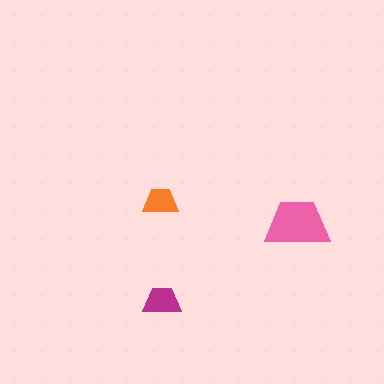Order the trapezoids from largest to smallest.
the pink one, the magenta one, the orange one.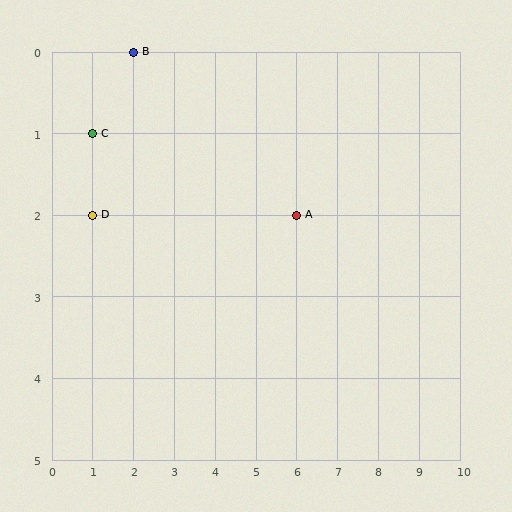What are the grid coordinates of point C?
Point C is at grid coordinates (1, 1).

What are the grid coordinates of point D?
Point D is at grid coordinates (1, 2).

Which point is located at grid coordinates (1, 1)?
Point C is at (1, 1).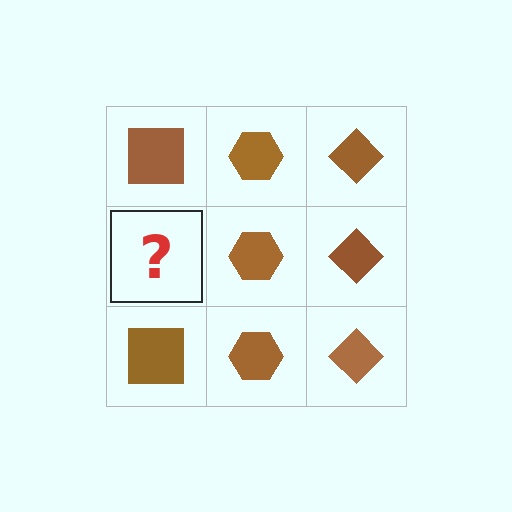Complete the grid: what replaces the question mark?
The question mark should be replaced with a brown square.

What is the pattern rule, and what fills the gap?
The rule is that each column has a consistent shape. The gap should be filled with a brown square.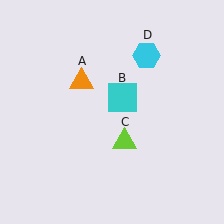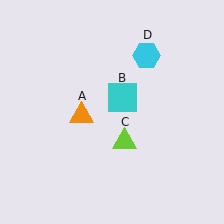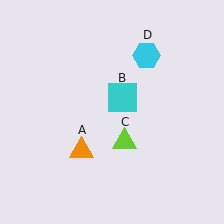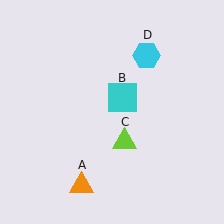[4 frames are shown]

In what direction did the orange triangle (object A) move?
The orange triangle (object A) moved down.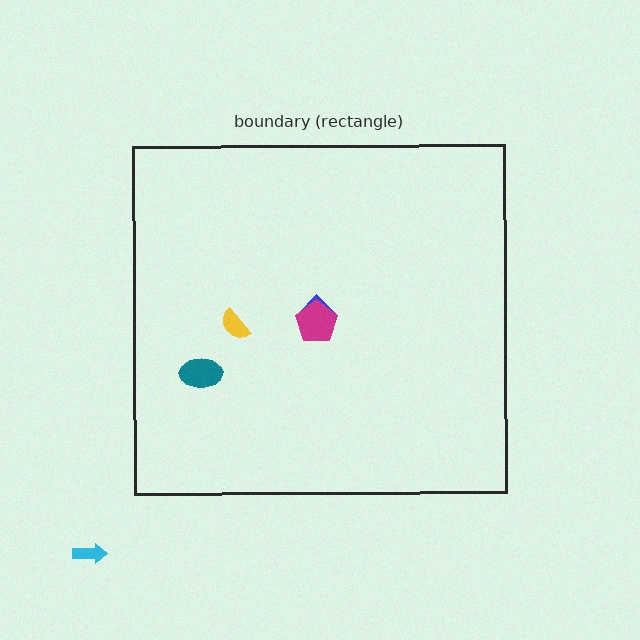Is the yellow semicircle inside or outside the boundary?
Inside.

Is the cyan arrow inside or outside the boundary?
Outside.